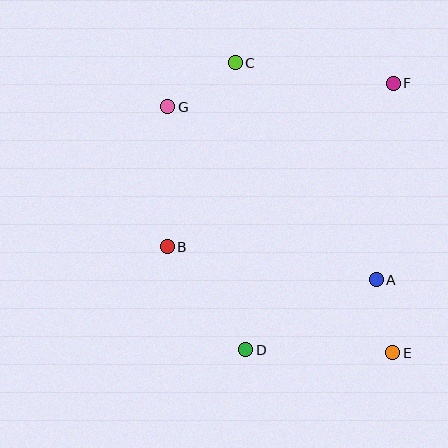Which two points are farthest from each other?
Points E and G are farthest from each other.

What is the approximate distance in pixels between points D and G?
The distance between D and G is approximately 255 pixels.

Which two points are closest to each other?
Points A and E are closest to each other.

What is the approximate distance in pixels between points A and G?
The distance between A and G is approximately 271 pixels.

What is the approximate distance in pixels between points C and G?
The distance between C and G is approximately 81 pixels.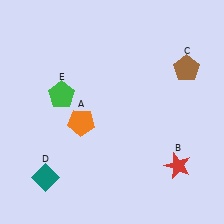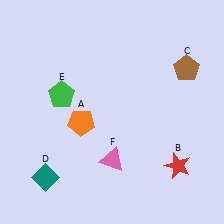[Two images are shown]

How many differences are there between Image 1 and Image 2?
There is 1 difference between the two images.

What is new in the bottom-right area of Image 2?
A pink triangle (F) was added in the bottom-right area of Image 2.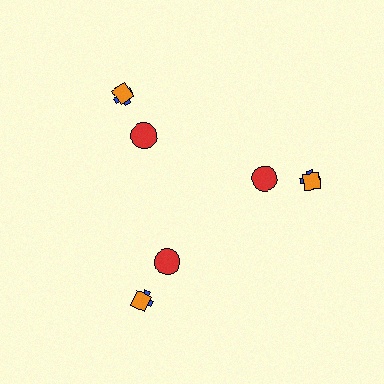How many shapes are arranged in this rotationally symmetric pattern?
There are 9 shapes, arranged in 3 groups of 3.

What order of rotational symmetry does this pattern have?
This pattern has 3-fold rotational symmetry.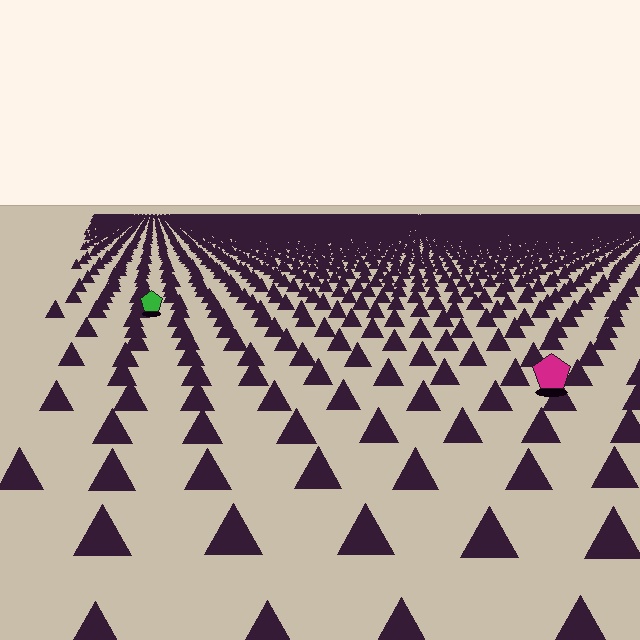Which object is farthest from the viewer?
The green pentagon is farthest from the viewer. It appears smaller and the ground texture around it is denser.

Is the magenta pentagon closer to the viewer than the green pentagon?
Yes. The magenta pentagon is closer — you can tell from the texture gradient: the ground texture is coarser near it.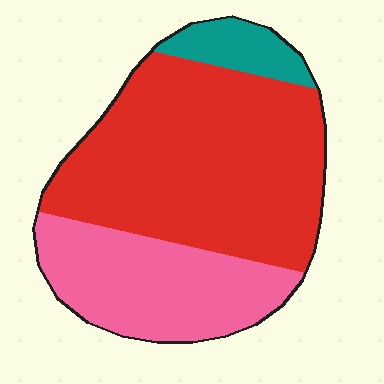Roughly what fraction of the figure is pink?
Pink takes up between a quarter and a half of the figure.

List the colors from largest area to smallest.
From largest to smallest: red, pink, teal.